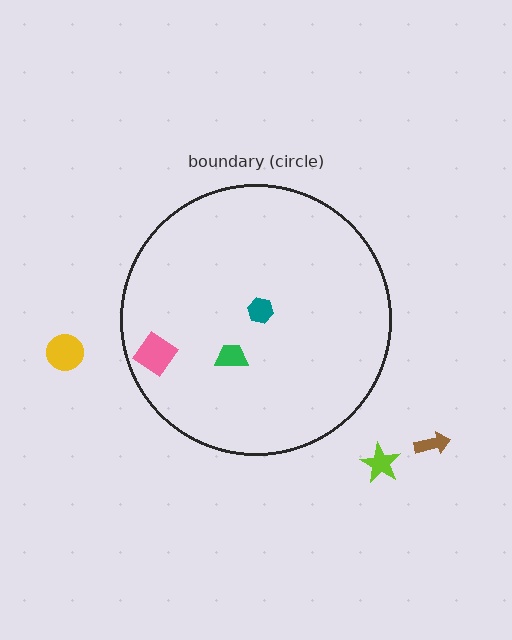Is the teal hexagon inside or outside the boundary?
Inside.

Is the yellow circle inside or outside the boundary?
Outside.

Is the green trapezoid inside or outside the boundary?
Inside.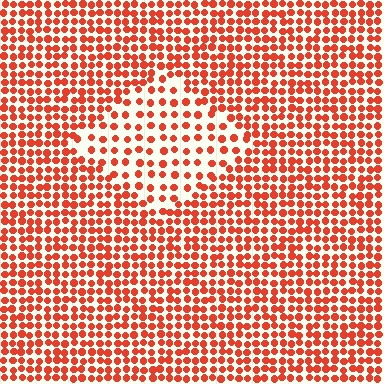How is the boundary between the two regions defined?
The boundary is defined by a change in element density (approximately 1.9x ratio). All elements are the same color, size, and shape.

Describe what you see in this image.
The image contains small red elements arranged at two different densities. A diamond-shaped region is visible where the elements are less densely packed than the surrounding area.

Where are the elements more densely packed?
The elements are more densely packed outside the diamond boundary.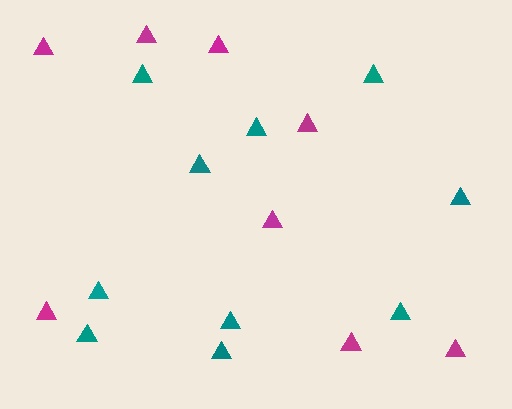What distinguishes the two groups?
There are 2 groups: one group of teal triangles (10) and one group of magenta triangles (8).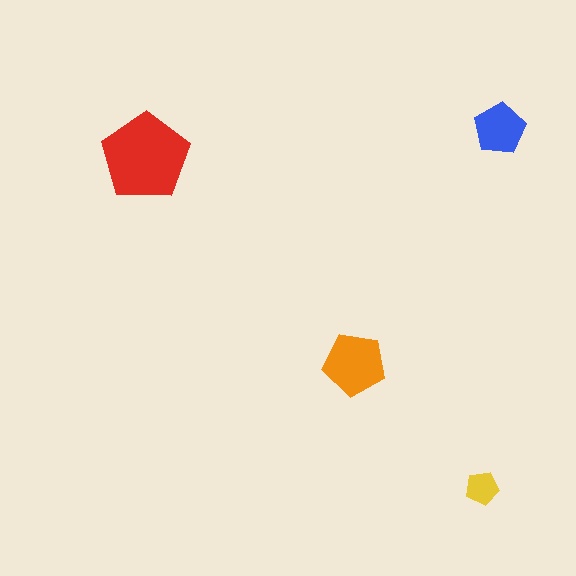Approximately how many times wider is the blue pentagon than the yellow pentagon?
About 1.5 times wider.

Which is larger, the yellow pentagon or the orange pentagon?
The orange one.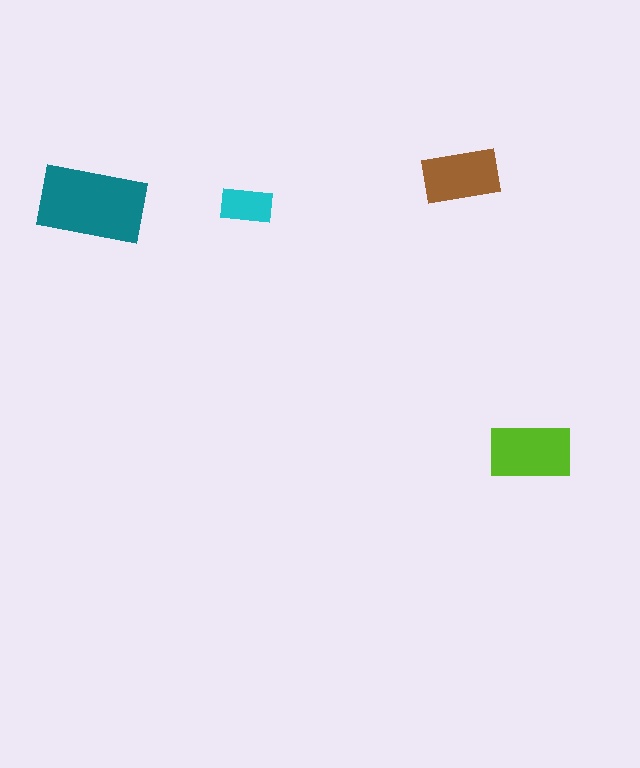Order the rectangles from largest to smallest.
the teal one, the lime one, the brown one, the cyan one.